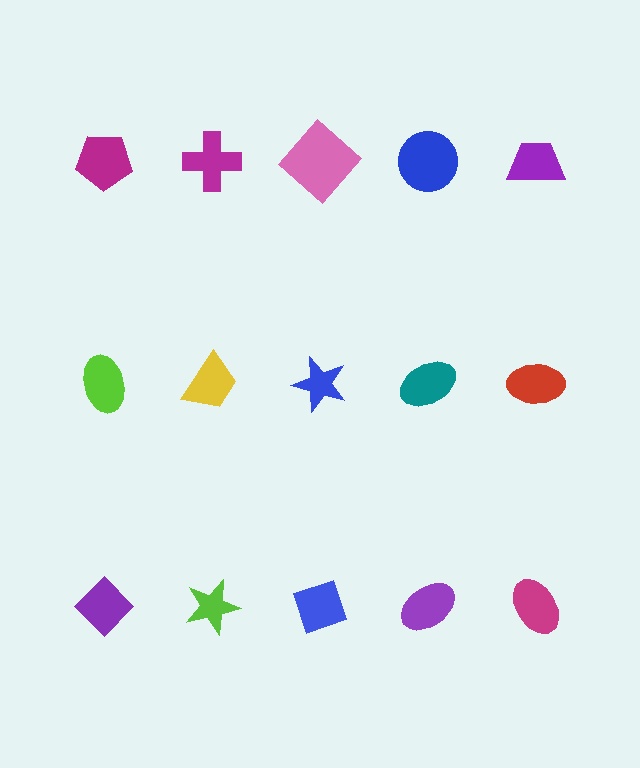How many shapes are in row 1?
5 shapes.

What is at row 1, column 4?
A blue circle.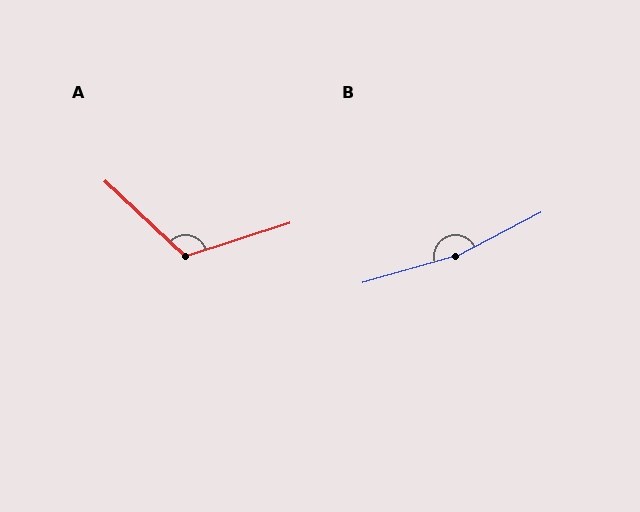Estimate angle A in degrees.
Approximately 119 degrees.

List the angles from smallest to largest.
A (119°), B (169°).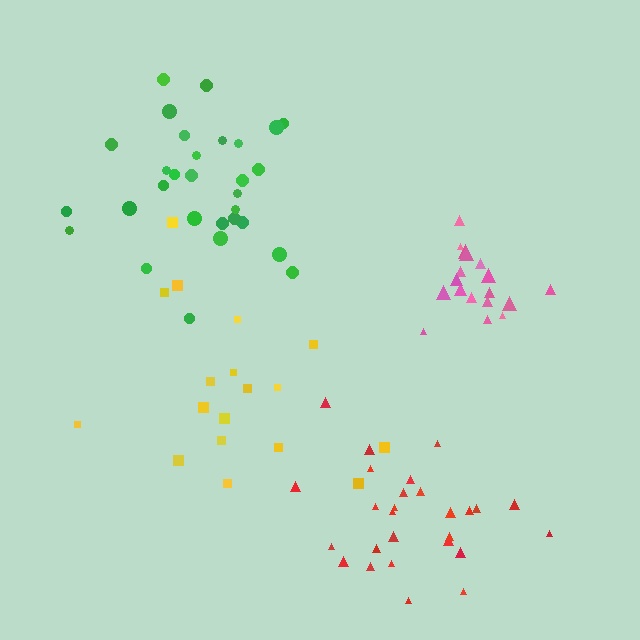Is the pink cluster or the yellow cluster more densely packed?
Pink.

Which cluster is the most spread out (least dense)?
Yellow.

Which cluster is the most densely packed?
Pink.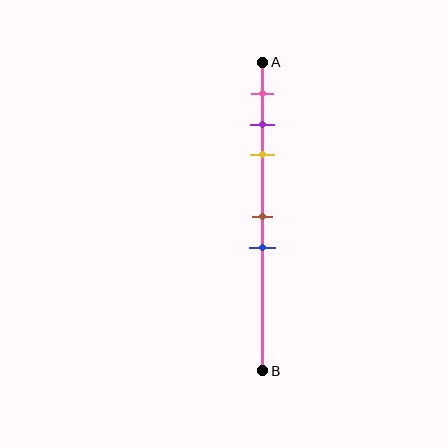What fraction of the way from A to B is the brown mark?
The brown mark is approximately 50% (0.5) of the way from A to B.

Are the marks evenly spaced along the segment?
No, the marks are not evenly spaced.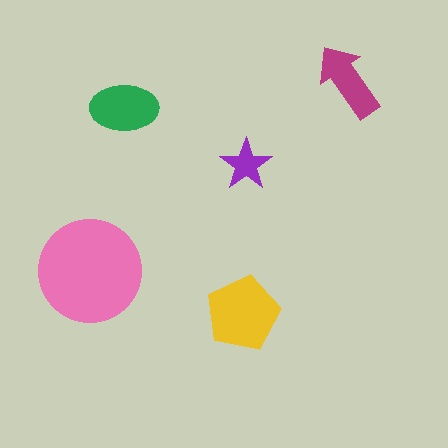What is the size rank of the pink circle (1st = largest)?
1st.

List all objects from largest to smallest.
The pink circle, the yellow pentagon, the green ellipse, the magenta arrow, the purple star.